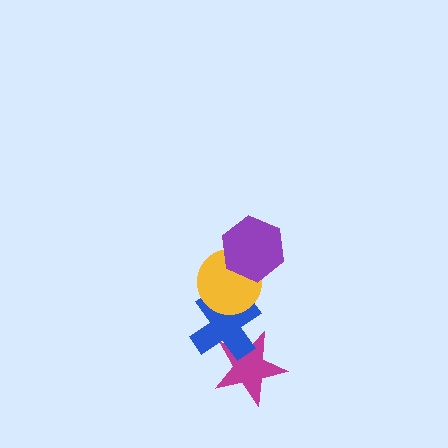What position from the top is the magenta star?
The magenta star is 4th from the top.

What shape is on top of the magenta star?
The blue cross is on top of the magenta star.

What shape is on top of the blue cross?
The yellow circle is on top of the blue cross.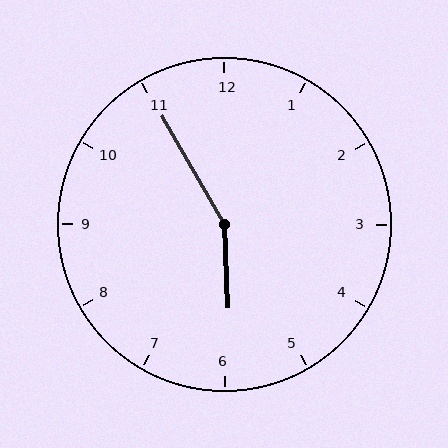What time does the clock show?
5:55.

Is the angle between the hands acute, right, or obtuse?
It is obtuse.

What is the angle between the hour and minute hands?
Approximately 152 degrees.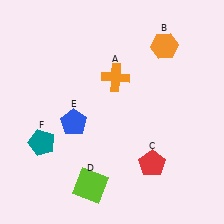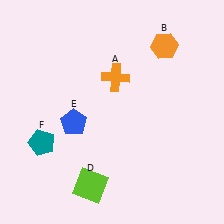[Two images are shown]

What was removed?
The red pentagon (C) was removed in Image 2.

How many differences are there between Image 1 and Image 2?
There is 1 difference between the two images.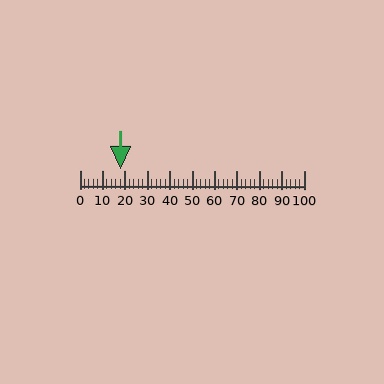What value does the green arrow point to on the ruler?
The green arrow points to approximately 18.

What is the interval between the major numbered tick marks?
The major tick marks are spaced 10 units apart.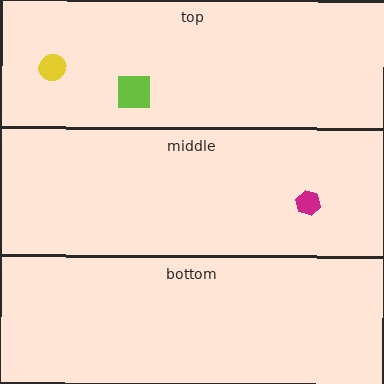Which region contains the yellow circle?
The top region.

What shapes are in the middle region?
The magenta hexagon.